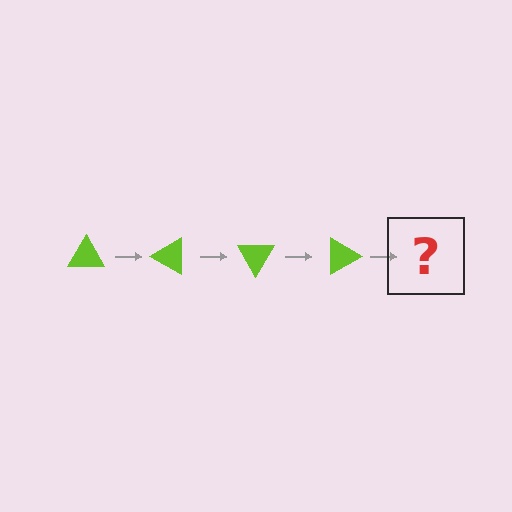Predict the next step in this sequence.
The next step is a lime triangle rotated 120 degrees.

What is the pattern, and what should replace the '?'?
The pattern is that the triangle rotates 30 degrees each step. The '?' should be a lime triangle rotated 120 degrees.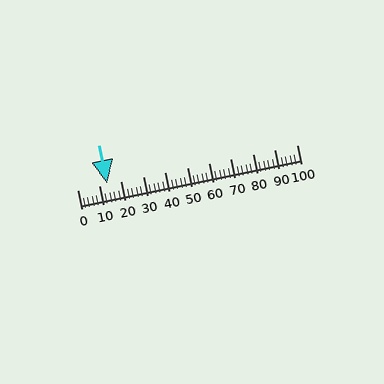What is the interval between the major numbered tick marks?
The major tick marks are spaced 10 units apart.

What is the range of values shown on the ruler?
The ruler shows values from 0 to 100.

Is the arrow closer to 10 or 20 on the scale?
The arrow is closer to 10.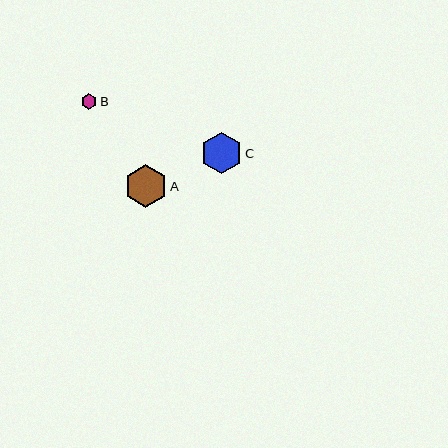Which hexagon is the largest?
Hexagon A is the largest with a size of approximately 42 pixels.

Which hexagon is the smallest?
Hexagon B is the smallest with a size of approximately 15 pixels.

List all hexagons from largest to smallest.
From largest to smallest: A, C, B.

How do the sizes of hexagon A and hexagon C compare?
Hexagon A and hexagon C are approximately the same size.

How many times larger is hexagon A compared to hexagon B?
Hexagon A is approximately 2.7 times the size of hexagon B.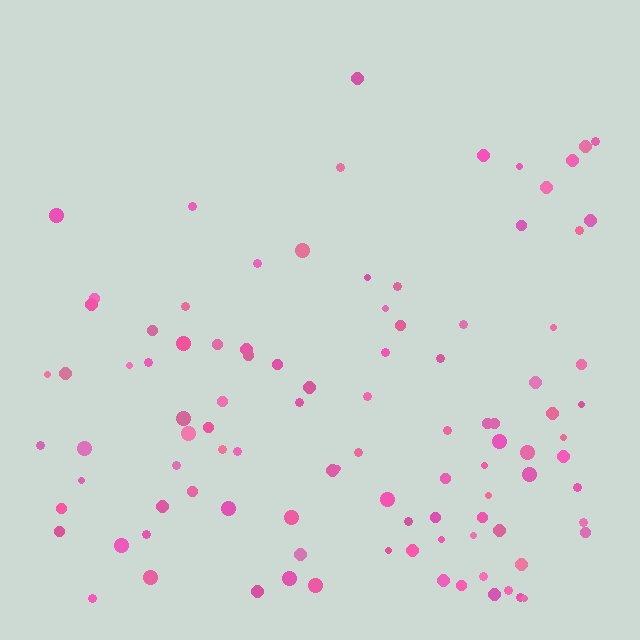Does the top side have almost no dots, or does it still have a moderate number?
Still a moderate number, just noticeably fewer than the bottom.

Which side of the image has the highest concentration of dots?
The bottom.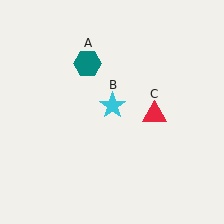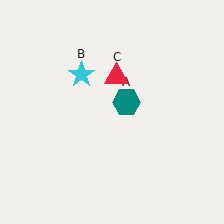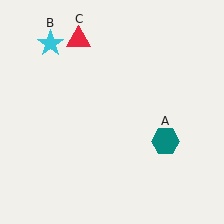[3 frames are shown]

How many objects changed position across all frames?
3 objects changed position: teal hexagon (object A), cyan star (object B), red triangle (object C).